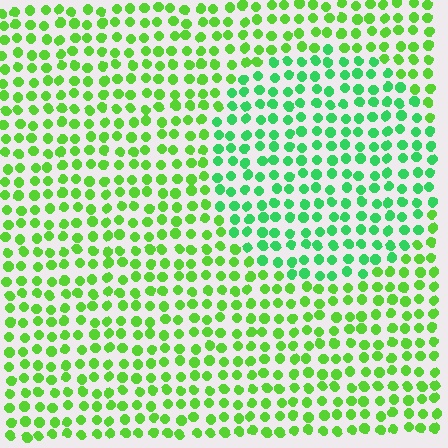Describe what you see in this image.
The image is filled with small lime elements in a uniform arrangement. A circle-shaped region is visible where the elements are tinted to a slightly different hue, forming a subtle color boundary.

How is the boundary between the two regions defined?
The boundary is defined purely by a slight shift in hue (about 31 degrees). Spacing, size, and orientation are identical on both sides.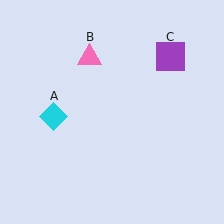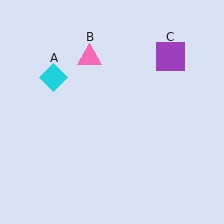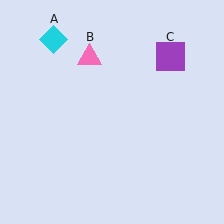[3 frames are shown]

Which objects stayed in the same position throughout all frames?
Pink triangle (object B) and purple square (object C) remained stationary.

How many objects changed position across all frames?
1 object changed position: cyan diamond (object A).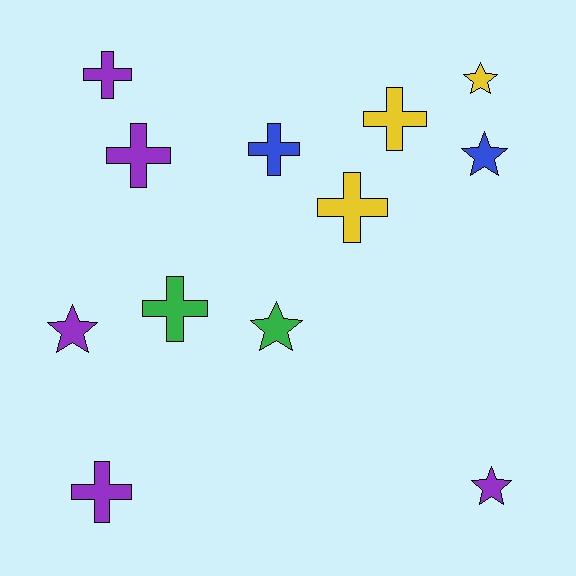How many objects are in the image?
There are 12 objects.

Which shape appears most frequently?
Cross, with 7 objects.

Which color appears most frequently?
Purple, with 5 objects.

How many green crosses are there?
There is 1 green cross.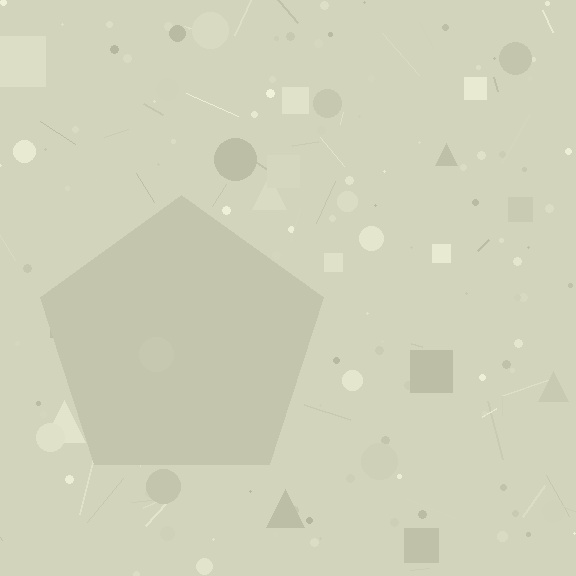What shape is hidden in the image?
A pentagon is hidden in the image.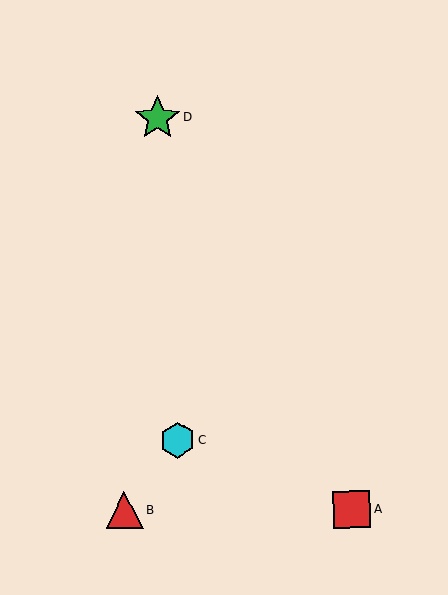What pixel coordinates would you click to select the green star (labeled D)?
Click at (157, 118) to select the green star D.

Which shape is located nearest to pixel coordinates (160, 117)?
The green star (labeled D) at (157, 118) is nearest to that location.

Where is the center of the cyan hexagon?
The center of the cyan hexagon is at (177, 440).